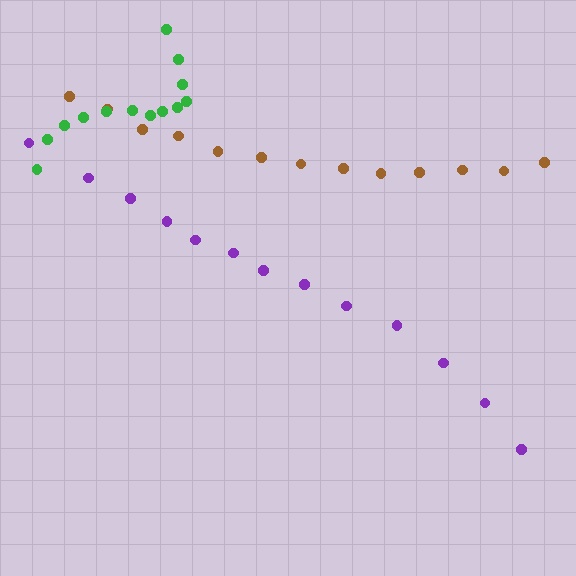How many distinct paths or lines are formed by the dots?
There are 3 distinct paths.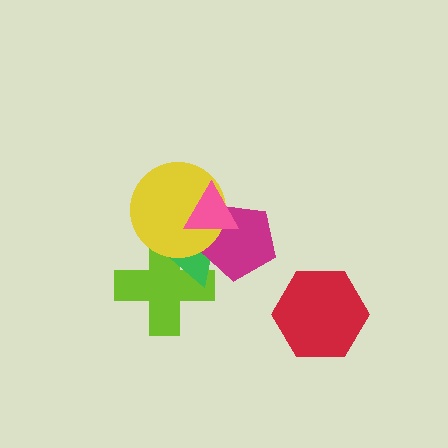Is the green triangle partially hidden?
Yes, it is partially covered by another shape.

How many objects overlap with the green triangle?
4 objects overlap with the green triangle.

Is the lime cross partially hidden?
Yes, it is partially covered by another shape.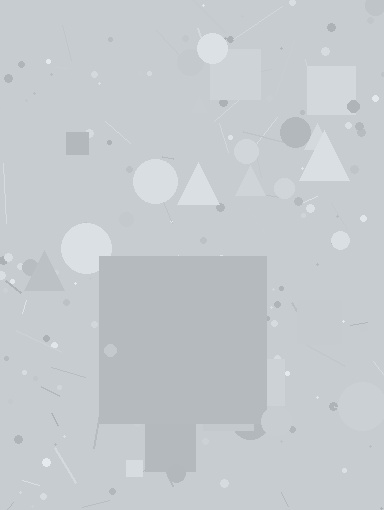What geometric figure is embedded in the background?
A square is embedded in the background.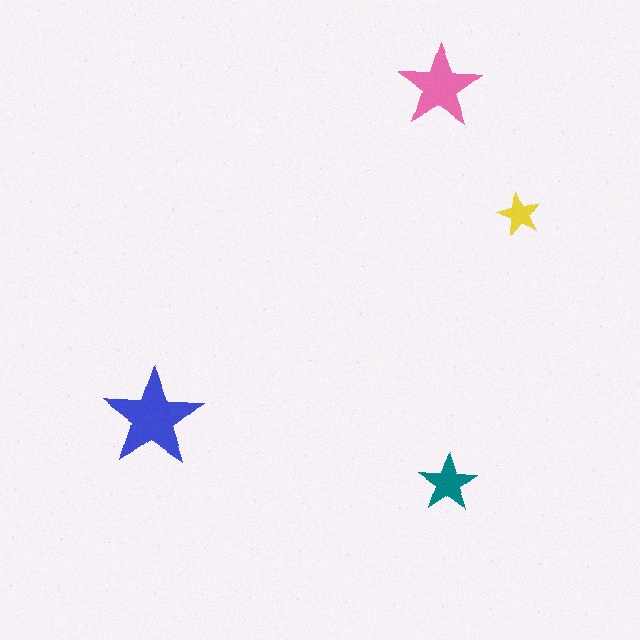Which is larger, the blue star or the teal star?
The blue one.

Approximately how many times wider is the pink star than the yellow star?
About 2 times wider.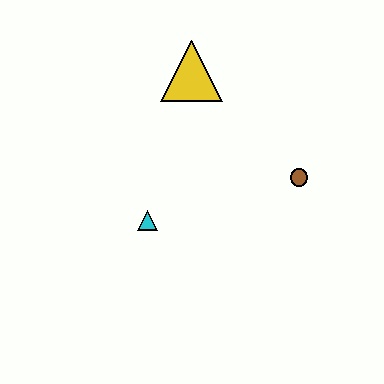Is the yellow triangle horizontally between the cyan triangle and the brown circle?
Yes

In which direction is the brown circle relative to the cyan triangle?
The brown circle is to the right of the cyan triangle.